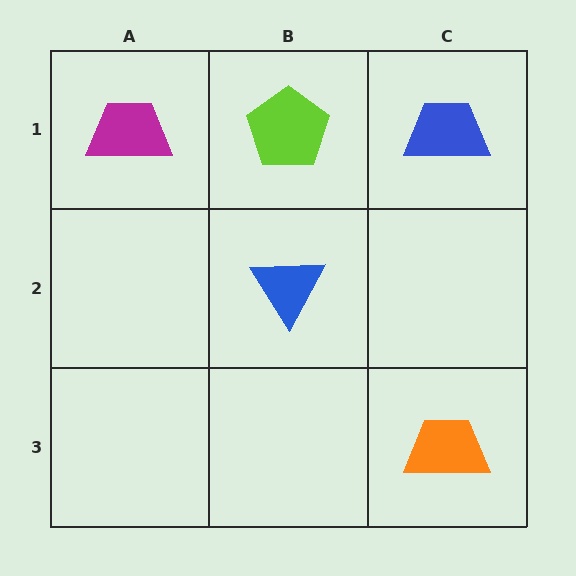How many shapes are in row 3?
1 shape.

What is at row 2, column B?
A blue triangle.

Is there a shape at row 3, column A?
No, that cell is empty.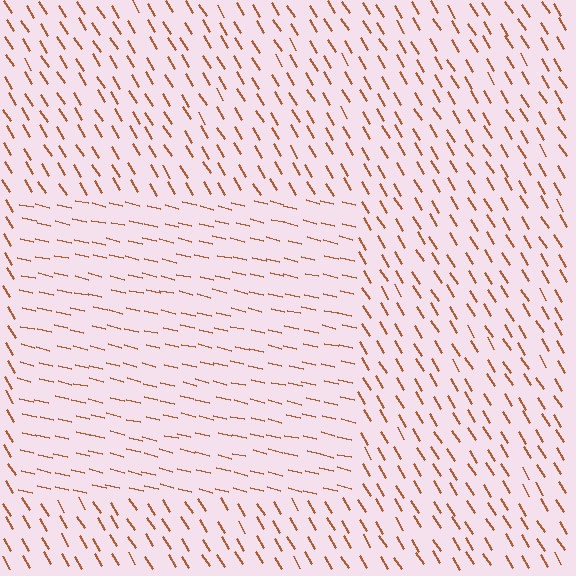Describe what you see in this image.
The image is filled with small brown line segments. A rectangle region in the image has lines oriented differently from the surrounding lines, creating a visible texture boundary.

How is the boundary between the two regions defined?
The boundary is defined purely by a change in line orientation (approximately 45 degrees difference). All lines are the same color and thickness.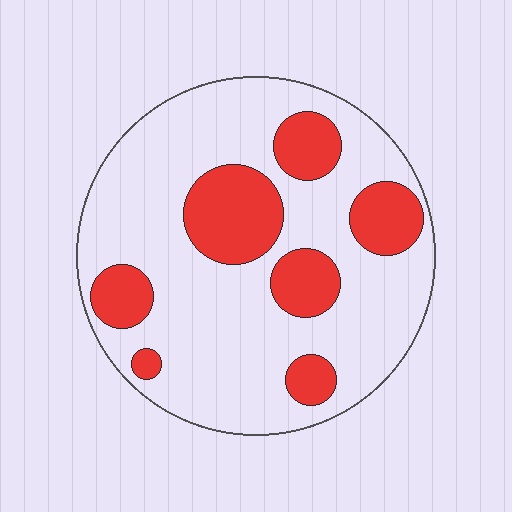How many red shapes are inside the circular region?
7.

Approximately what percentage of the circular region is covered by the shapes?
Approximately 25%.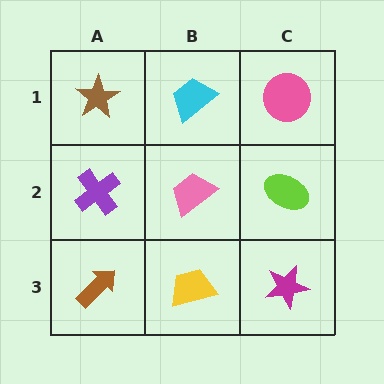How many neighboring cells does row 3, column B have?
3.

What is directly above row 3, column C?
A lime ellipse.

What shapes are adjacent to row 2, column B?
A cyan trapezoid (row 1, column B), a yellow trapezoid (row 3, column B), a purple cross (row 2, column A), a lime ellipse (row 2, column C).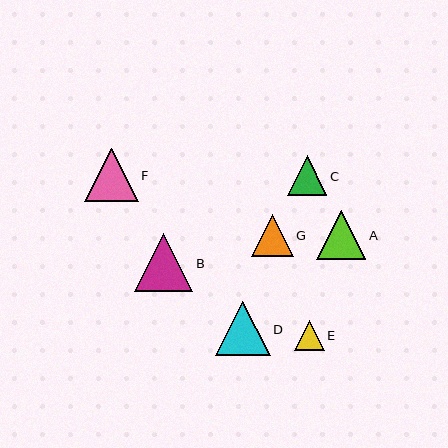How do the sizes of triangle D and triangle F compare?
Triangle D and triangle F are approximately the same size.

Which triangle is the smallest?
Triangle E is the smallest with a size of approximately 30 pixels.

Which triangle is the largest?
Triangle B is the largest with a size of approximately 59 pixels.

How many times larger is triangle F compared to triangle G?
Triangle F is approximately 1.3 times the size of triangle G.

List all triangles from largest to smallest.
From largest to smallest: B, D, F, A, G, C, E.